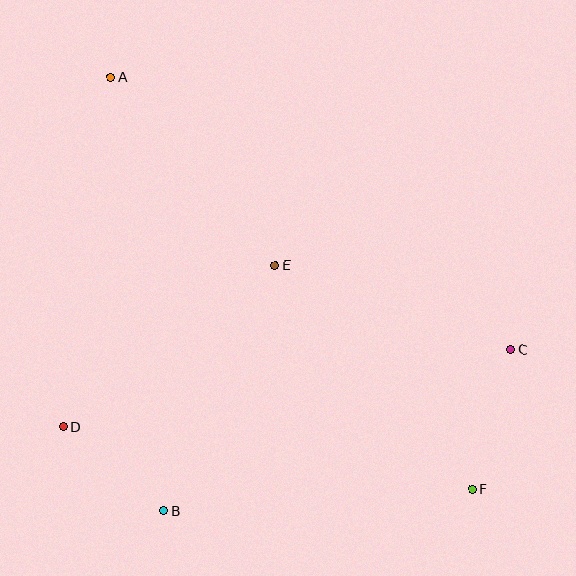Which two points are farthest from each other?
Points A and F are farthest from each other.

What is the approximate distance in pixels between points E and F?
The distance between E and F is approximately 298 pixels.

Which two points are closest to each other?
Points B and D are closest to each other.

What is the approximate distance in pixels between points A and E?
The distance between A and E is approximately 250 pixels.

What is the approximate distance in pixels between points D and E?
The distance between D and E is approximately 266 pixels.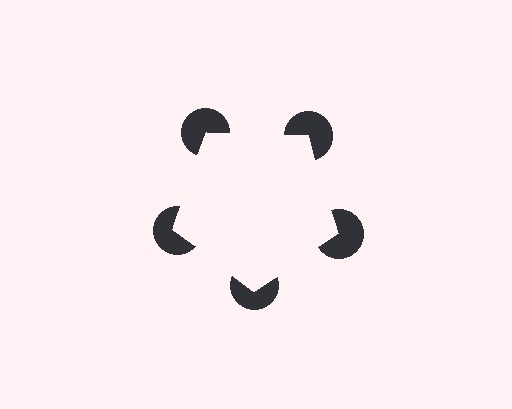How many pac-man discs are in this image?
There are 5 — one at each vertex of the illusory pentagon.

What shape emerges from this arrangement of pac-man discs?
An illusory pentagon — its edges are inferred from the aligned wedge cuts in the pac-man discs, not physically drawn.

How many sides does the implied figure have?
5 sides.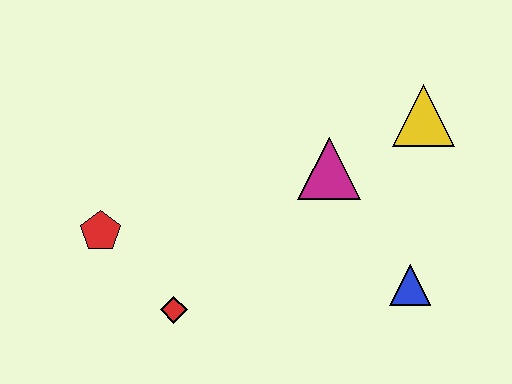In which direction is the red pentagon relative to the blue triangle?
The red pentagon is to the left of the blue triangle.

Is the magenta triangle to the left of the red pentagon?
No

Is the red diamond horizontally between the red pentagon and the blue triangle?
Yes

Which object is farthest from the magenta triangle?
The red pentagon is farthest from the magenta triangle.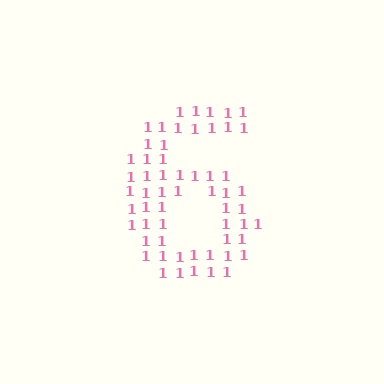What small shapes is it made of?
It is made of small digit 1's.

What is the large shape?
The large shape is the digit 6.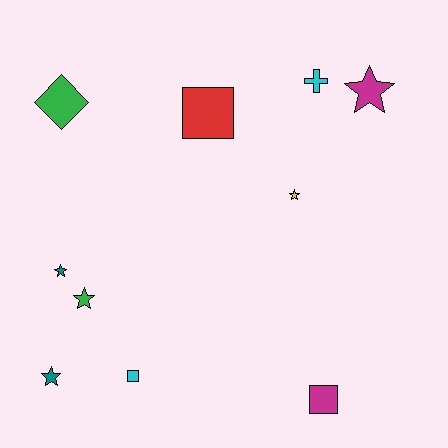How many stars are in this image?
There are 5 stars.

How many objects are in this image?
There are 10 objects.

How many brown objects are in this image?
There are no brown objects.